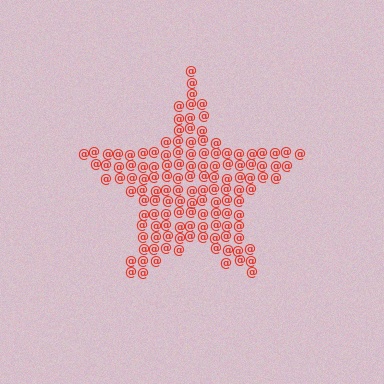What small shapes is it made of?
It is made of small at signs.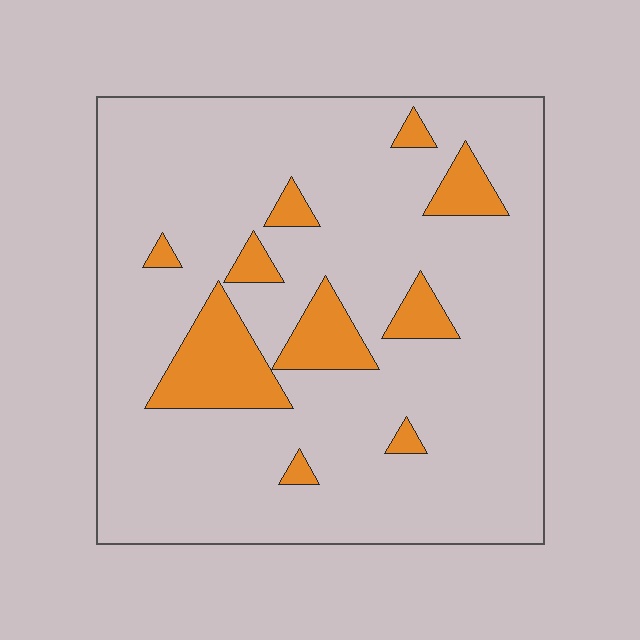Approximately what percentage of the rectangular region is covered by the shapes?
Approximately 15%.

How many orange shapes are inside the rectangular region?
10.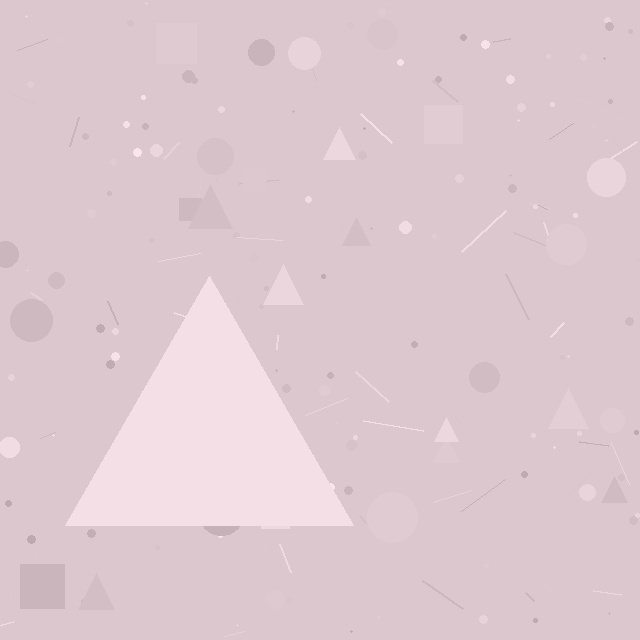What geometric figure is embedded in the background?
A triangle is embedded in the background.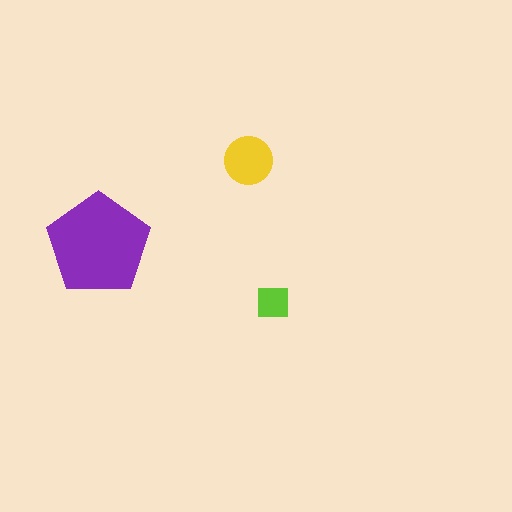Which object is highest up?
The yellow circle is topmost.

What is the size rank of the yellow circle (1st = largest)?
2nd.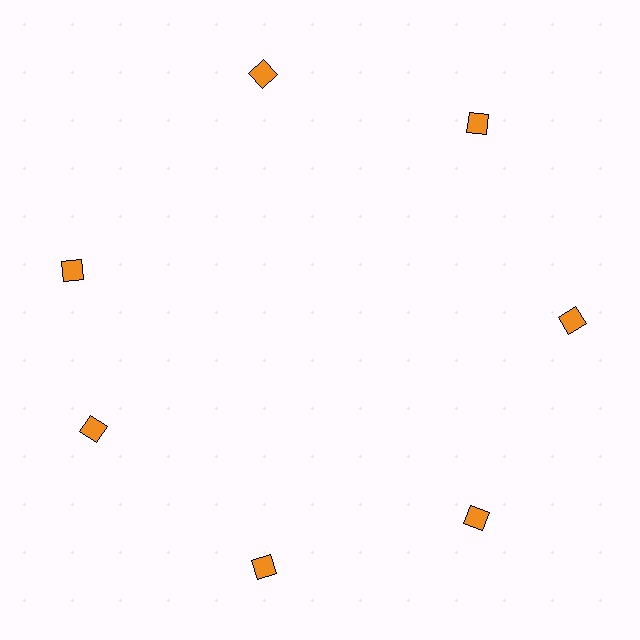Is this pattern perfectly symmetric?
No. The 7 orange diamonds are arranged in a ring, but one element near the 10 o'clock position is rotated out of alignment along the ring, breaking the 7-fold rotational symmetry.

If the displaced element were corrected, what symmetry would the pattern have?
It would have 7-fold rotational symmetry — the pattern would map onto itself every 51 degrees.